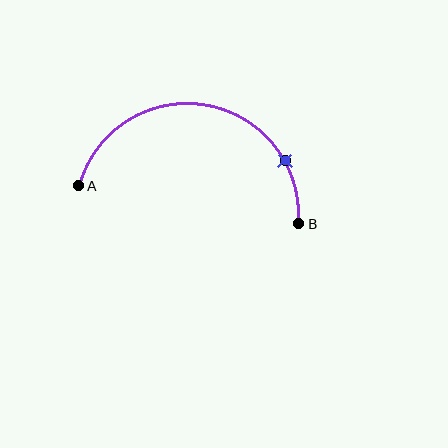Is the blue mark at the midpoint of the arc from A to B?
No. The blue mark lies on the arc but is closer to endpoint B. The arc midpoint would be at the point on the curve equidistant along the arc from both A and B.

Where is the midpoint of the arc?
The arc midpoint is the point on the curve farthest from the straight line joining A and B. It sits above that line.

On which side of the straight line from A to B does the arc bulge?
The arc bulges above the straight line connecting A and B.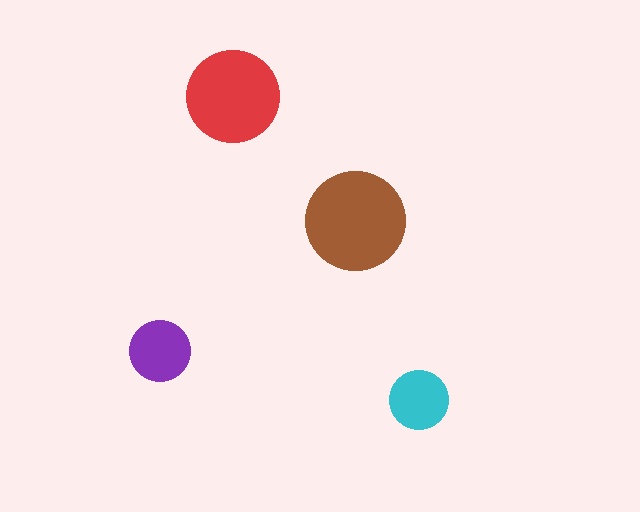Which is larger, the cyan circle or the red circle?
The red one.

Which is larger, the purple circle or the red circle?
The red one.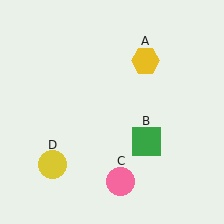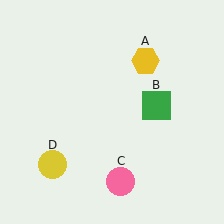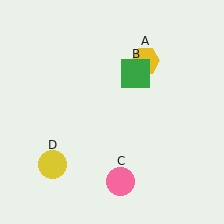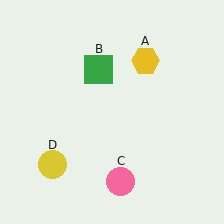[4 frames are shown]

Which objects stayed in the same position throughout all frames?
Yellow hexagon (object A) and pink circle (object C) and yellow circle (object D) remained stationary.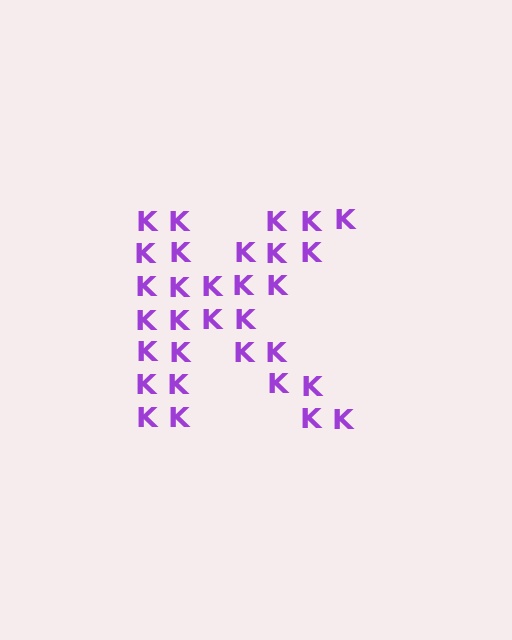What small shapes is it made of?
It is made of small letter K's.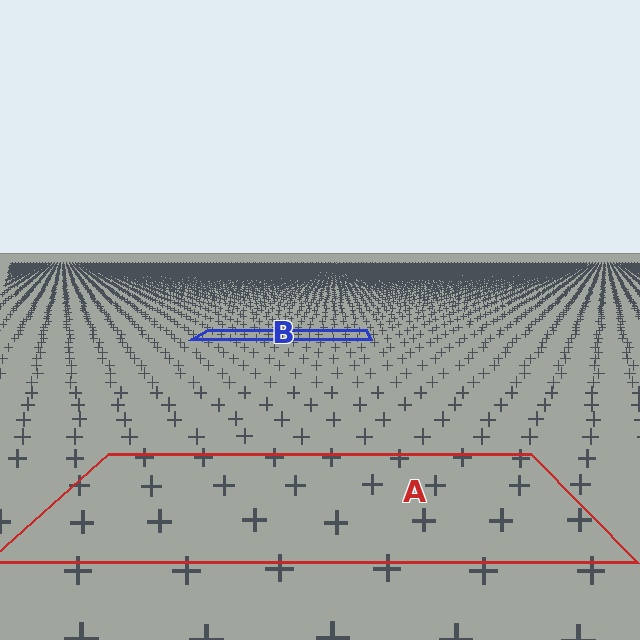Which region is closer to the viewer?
Region A is closer. The texture elements there are larger and more spread out.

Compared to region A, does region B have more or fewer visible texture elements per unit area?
Region B has more texture elements per unit area — they are packed more densely because it is farther away.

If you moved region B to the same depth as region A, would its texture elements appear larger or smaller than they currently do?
They would appear larger. At a closer depth, the same texture elements are projected at a bigger on-screen size.